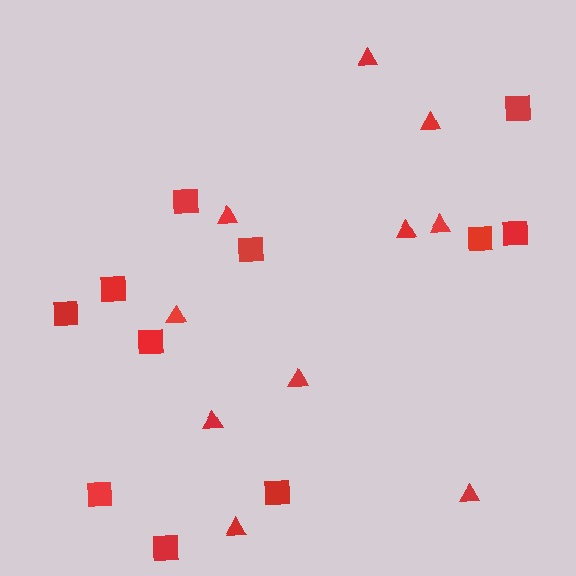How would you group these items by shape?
There are 2 groups: one group of squares (11) and one group of triangles (10).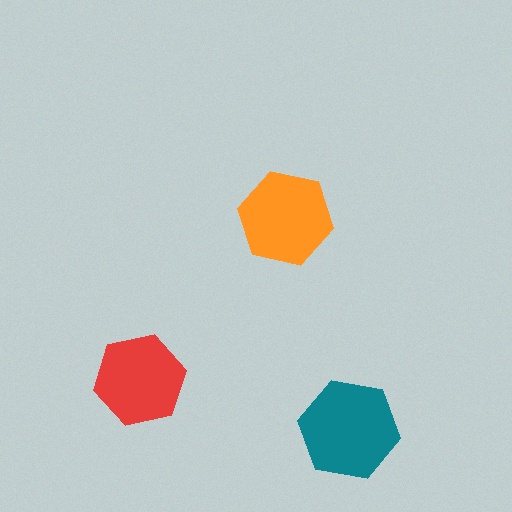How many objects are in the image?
There are 3 objects in the image.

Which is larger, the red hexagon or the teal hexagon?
The teal one.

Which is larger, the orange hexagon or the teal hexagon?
The teal one.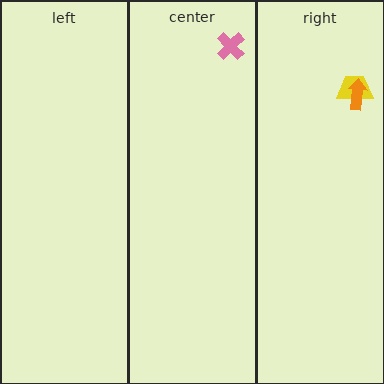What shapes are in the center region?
The pink cross.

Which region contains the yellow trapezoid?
The right region.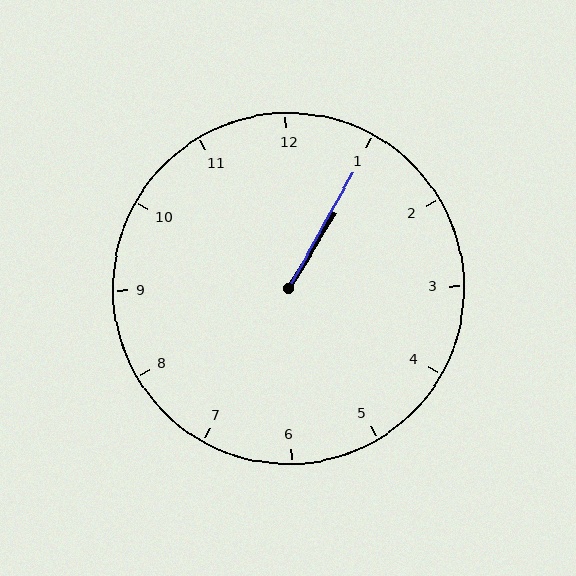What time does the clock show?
1:05.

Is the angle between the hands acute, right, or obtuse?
It is acute.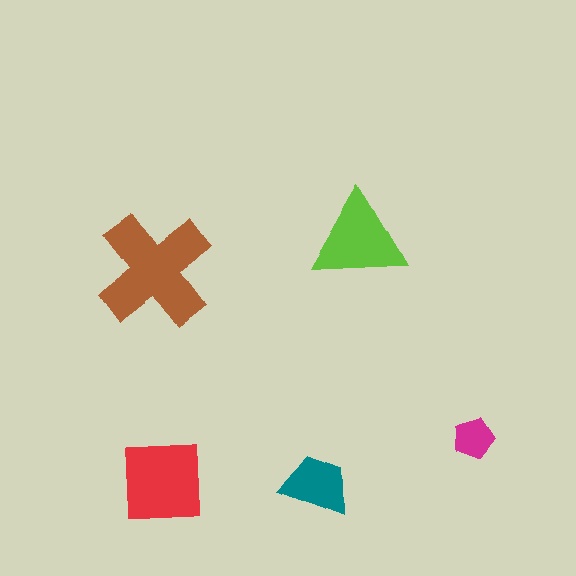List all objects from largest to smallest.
The brown cross, the red square, the lime triangle, the teal trapezoid, the magenta pentagon.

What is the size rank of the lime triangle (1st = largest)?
3rd.